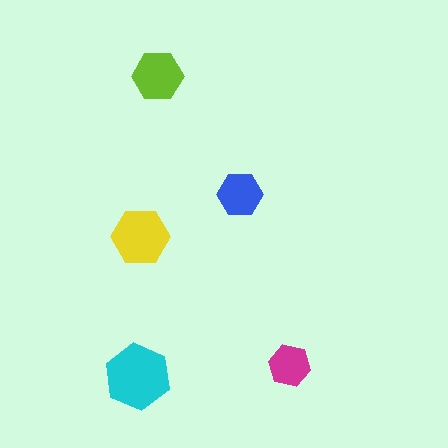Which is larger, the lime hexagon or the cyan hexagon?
The cyan one.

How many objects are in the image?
There are 5 objects in the image.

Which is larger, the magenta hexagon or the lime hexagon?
The lime one.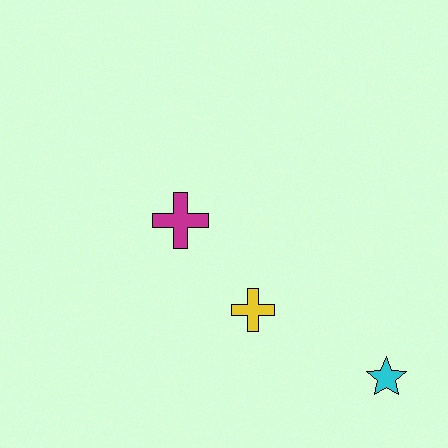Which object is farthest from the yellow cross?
The cyan star is farthest from the yellow cross.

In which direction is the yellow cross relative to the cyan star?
The yellow cross is to the left of the cyan star.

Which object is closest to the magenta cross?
The yellow cross is closest to the magenta cross.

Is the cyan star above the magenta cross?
No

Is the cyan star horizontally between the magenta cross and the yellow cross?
No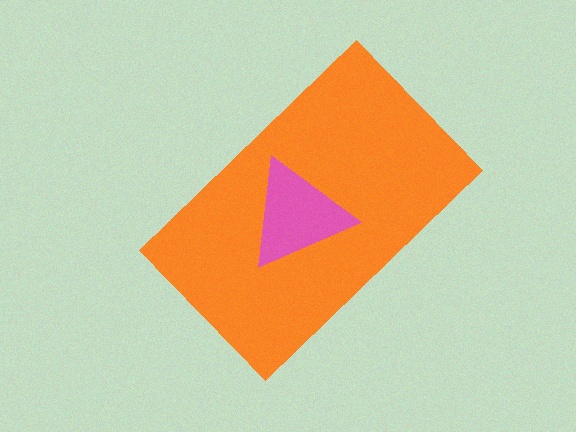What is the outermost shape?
The orange rectangle.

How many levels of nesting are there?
2.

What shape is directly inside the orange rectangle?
The pink triangle.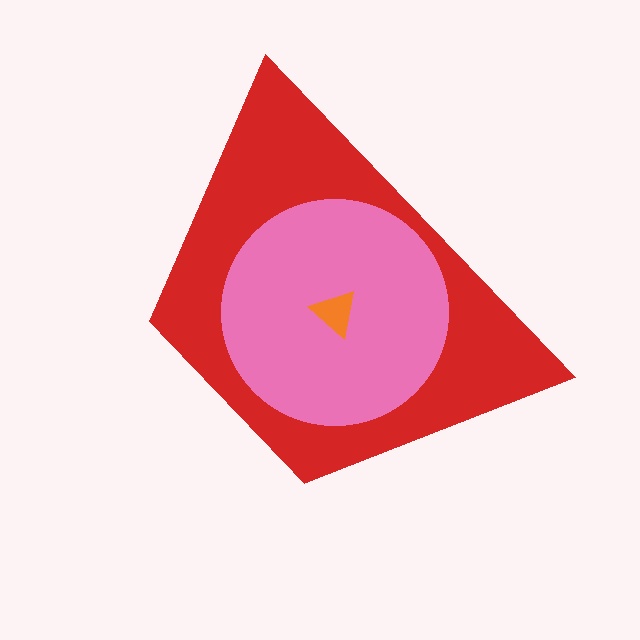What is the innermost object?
The orange triangle.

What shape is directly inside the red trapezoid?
The pink circle.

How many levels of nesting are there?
3.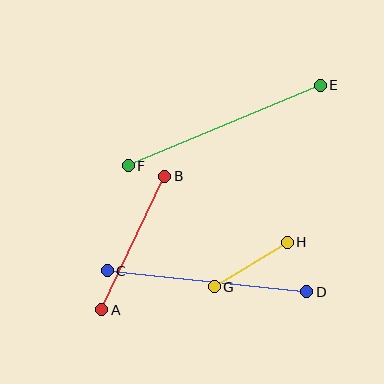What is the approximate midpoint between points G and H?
The midpoint is at approximately (251, 265) pixels.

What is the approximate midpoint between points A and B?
The midpoint is at approximately (133, 243) pixels.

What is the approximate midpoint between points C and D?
The midpoint is at approximately (207, 281) pixels.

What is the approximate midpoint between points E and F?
The midpoint is at approximately (224, 126) pixels.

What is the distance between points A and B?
The distance is approximately 148 pixels.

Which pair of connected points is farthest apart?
Points E and F are farthest apart.